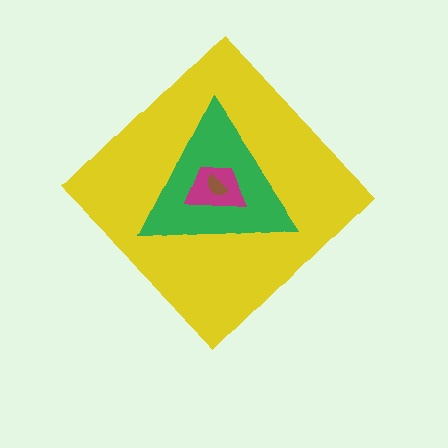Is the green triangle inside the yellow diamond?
Yes.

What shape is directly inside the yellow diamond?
The green triangle.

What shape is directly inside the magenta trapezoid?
The brown semicircle.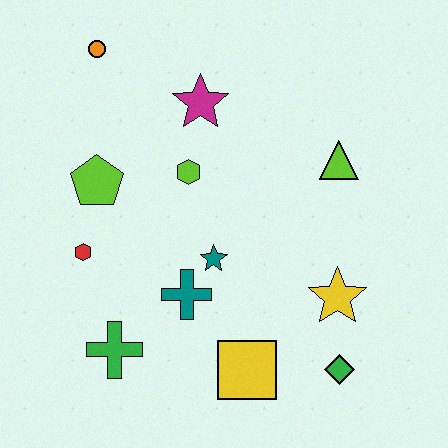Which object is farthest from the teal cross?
The orange circle is farthest from the teal cross.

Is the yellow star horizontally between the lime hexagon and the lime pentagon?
No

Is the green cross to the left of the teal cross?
Yes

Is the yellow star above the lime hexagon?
No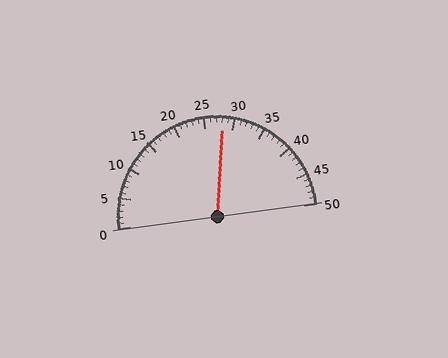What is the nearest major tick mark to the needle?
The nearest major tick mark is 30.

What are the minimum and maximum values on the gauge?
The gauge ranges from 0 to 50.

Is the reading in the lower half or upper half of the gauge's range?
The reading is in the upper half of the range (0 to 50).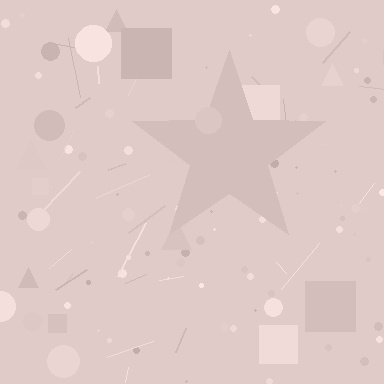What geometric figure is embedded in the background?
A star is embedded in the background.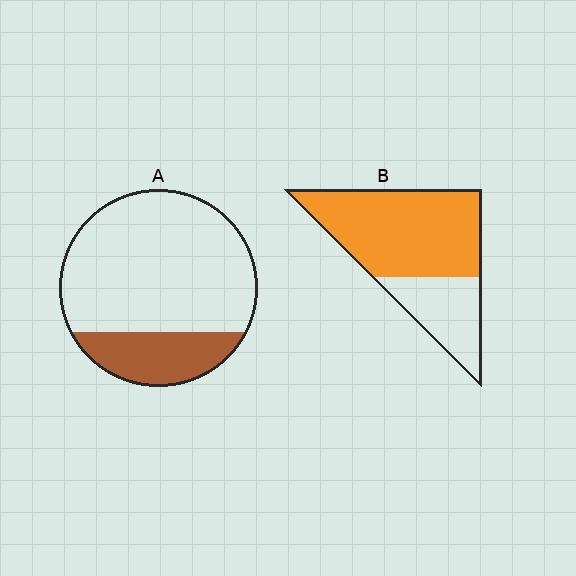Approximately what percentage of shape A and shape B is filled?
A is approximately 25% and B is approximately 70%.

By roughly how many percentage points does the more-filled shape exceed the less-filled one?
By roughly 45 percentage points (B over A).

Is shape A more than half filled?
No.